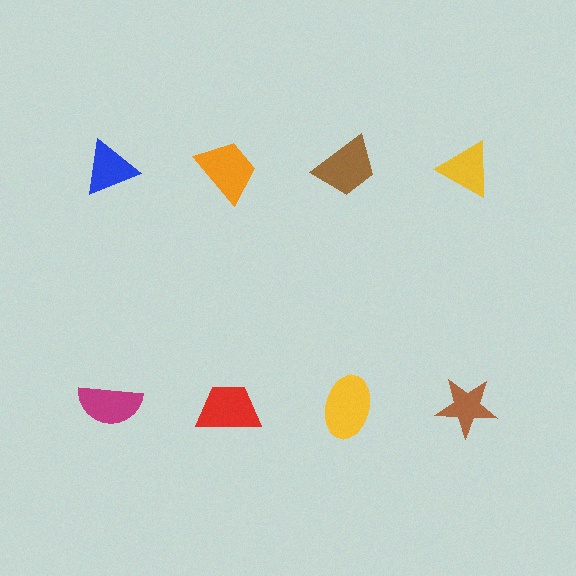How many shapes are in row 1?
4 shapes.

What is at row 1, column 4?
A yellow triangle.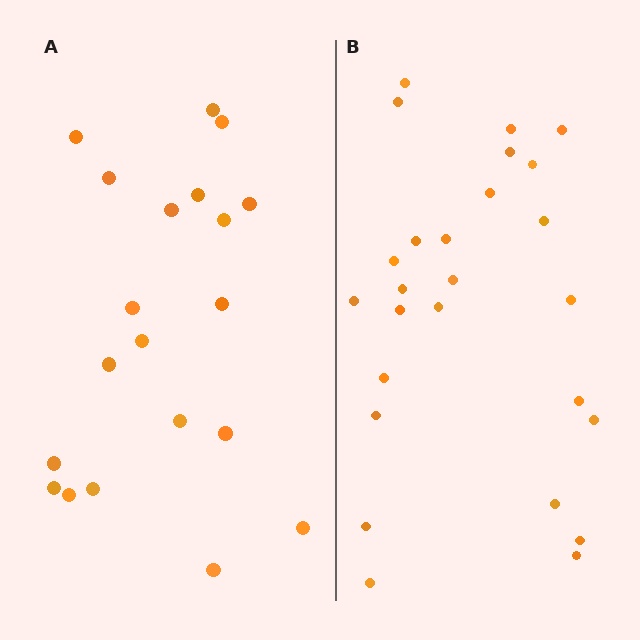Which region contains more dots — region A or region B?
Region B (the right region) has more dots.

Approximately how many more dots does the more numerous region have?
Region B has about 6 more dots than region A.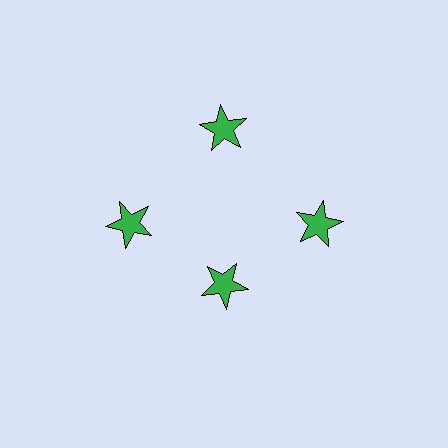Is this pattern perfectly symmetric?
No. The 4 green stars are arranged in a ring, but one element near the 6 o'clock position is pulled inward toward the center, breaking the 4-fold rotational symmetry.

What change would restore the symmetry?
The symmetry would be restored by moving it outward, back onto the ring so that all 4 stars sit at equal angles and equal distance from the center.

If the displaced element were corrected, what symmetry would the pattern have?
It would have 4-fold rotational symmetry — the pattern would map onto itself every 90 degrees.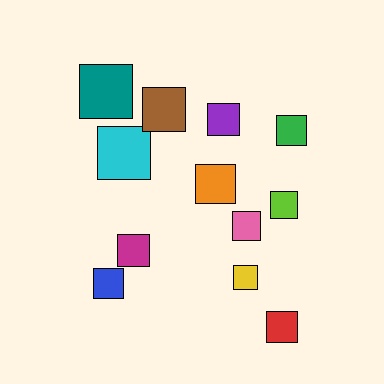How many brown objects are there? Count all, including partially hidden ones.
There is 1 brown object.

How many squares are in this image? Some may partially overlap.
There are 12 squares.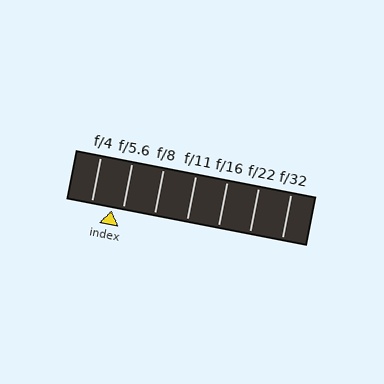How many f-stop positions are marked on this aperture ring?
There are 7 f-stop positions marked.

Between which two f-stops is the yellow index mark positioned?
The index mark is between f/4 and f/5.6.